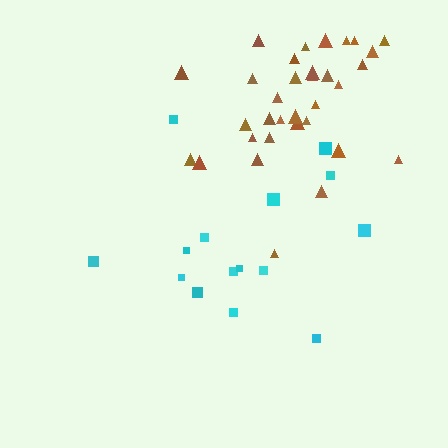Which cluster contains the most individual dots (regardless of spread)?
Brown (33).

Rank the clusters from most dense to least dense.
brown, cyan.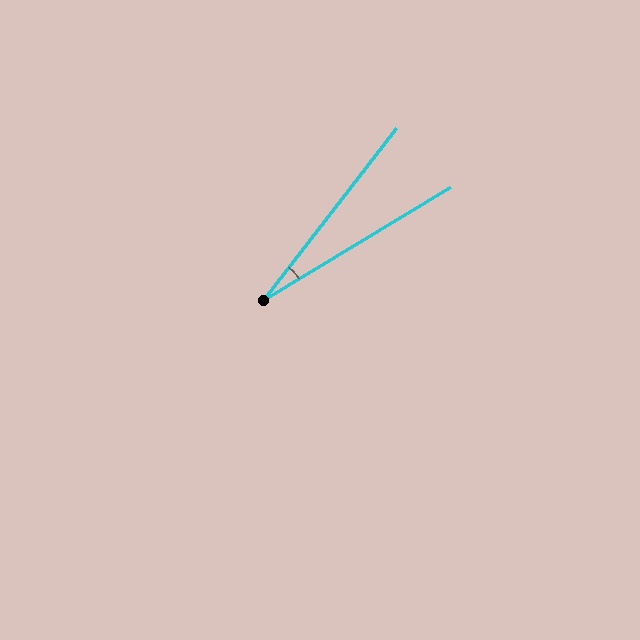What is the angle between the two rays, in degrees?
Approximately 21 degrees.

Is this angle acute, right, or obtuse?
It is acute.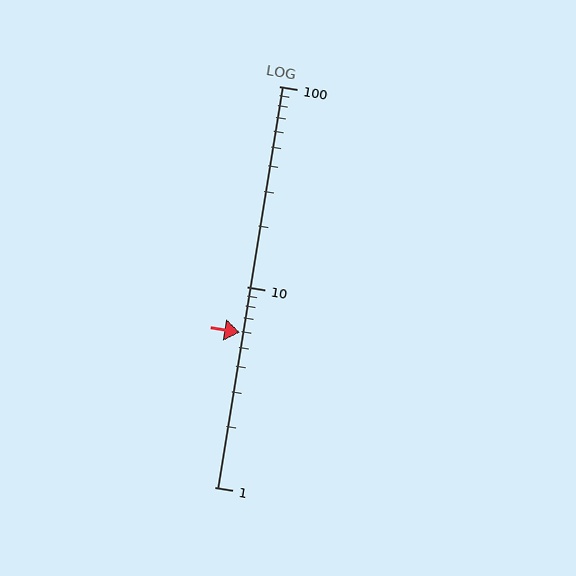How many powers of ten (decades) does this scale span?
The scale spans 2 decades, from 1 to 100.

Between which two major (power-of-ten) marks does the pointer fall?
The pointer is between 1 and 10.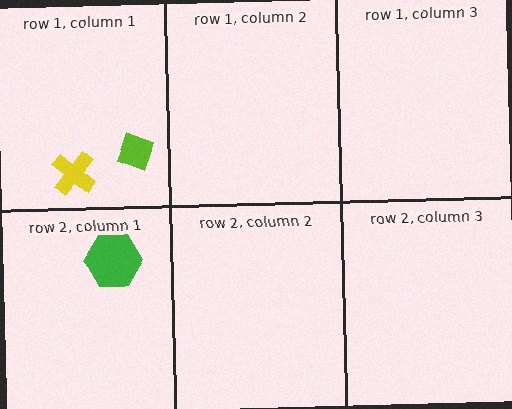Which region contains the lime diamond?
The row 1, column 1 region.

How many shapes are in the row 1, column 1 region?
2.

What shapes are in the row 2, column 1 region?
The green hexagon.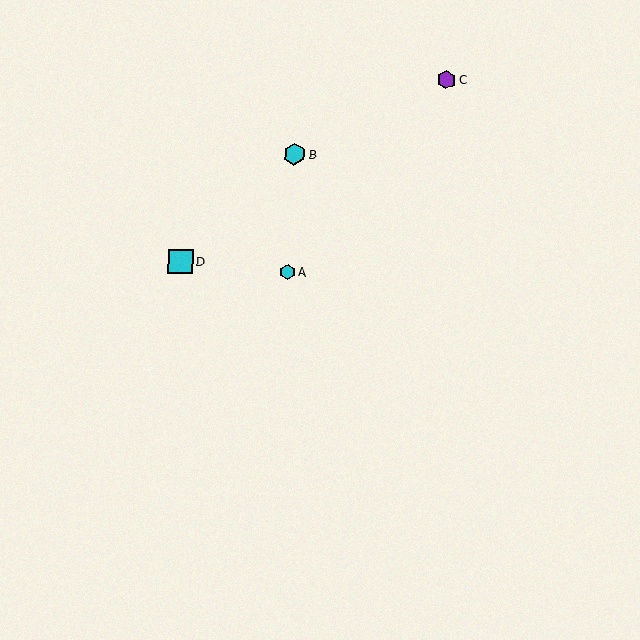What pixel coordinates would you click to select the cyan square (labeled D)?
Click at (181, 261) to select the cyan square D.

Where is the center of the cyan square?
The center of the cyan square is at (181, 261).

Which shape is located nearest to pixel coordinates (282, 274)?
The cyan hexagon (labeled A) at (288, 272) is nearest to that location.